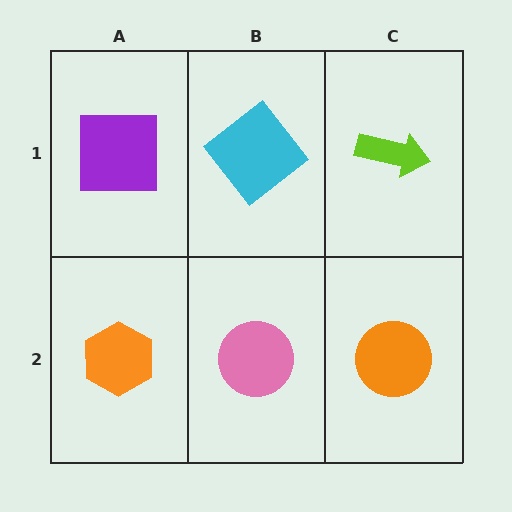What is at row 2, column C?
An orange circle.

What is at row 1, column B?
A cyan diamond.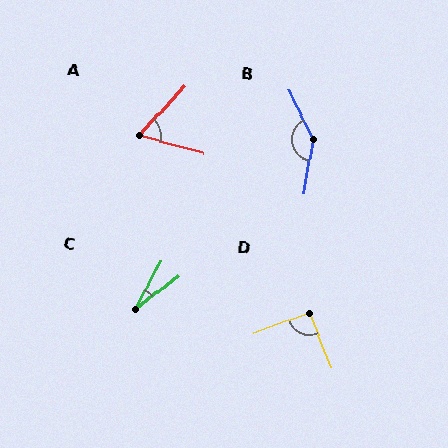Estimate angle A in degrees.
Approximately 62 degrees.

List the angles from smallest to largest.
C (24°), A (62°), D (92°), B (143°).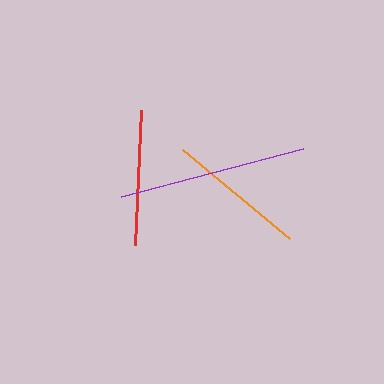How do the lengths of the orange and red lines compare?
The orange and red lines are approximately the same length.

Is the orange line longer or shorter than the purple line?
The purple line is longer than the orange line.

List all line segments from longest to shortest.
From longest to shortest: purple, orange, red.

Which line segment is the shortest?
The red line is the shortest at approximately 136 pixels.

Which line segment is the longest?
The purple line is the longest at approximately 188 pixels.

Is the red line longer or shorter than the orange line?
The orange line is longer than the red line.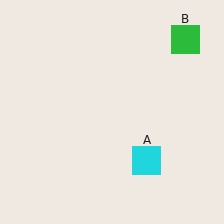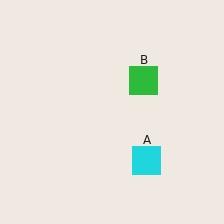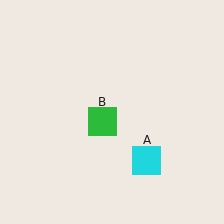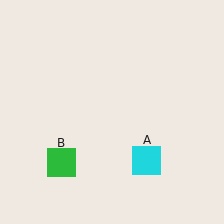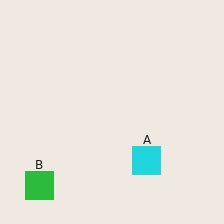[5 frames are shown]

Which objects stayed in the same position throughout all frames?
Cyan square (object A) remained stationary.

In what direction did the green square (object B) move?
The green square (object B) moved down and to the left.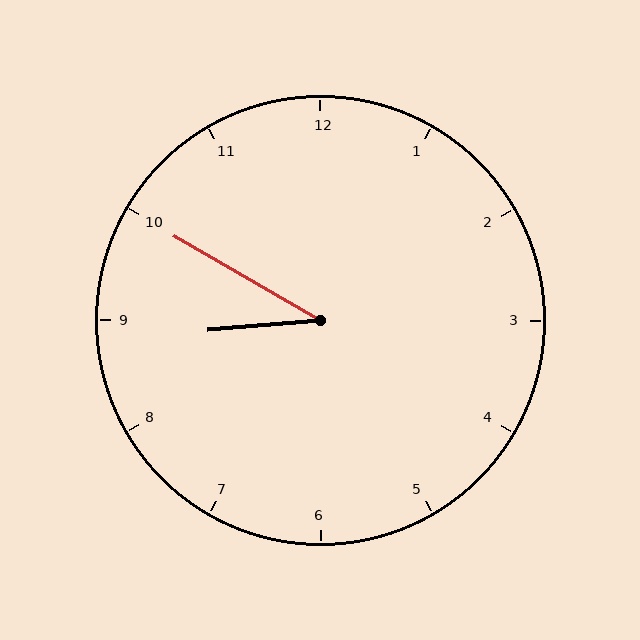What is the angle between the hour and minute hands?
Approximately 35 degrees.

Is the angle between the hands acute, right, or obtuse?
It is acute.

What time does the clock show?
8:50.